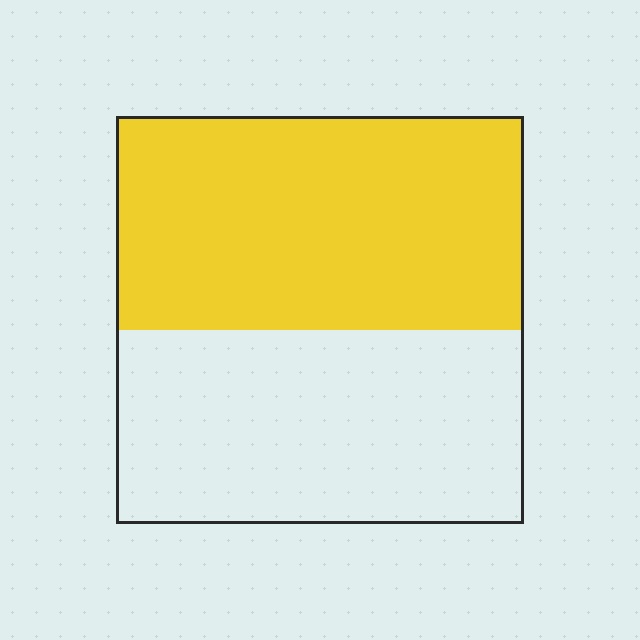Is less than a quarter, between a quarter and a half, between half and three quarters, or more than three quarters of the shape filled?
Between half and three quarters.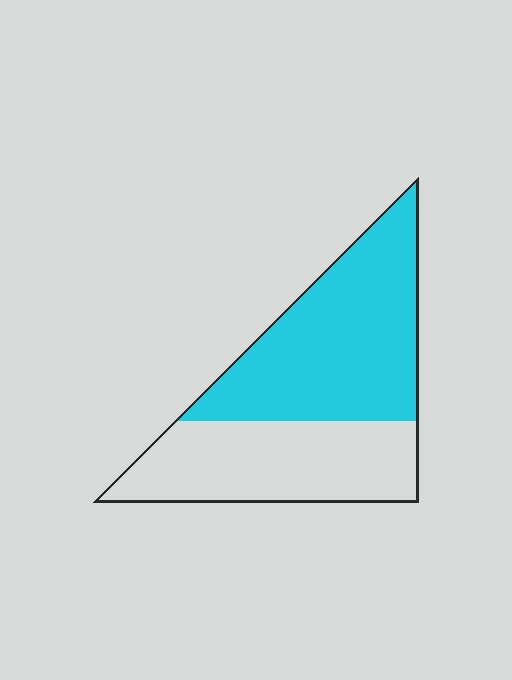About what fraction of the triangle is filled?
About three fifths (3/5).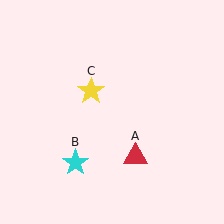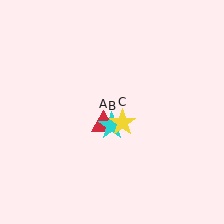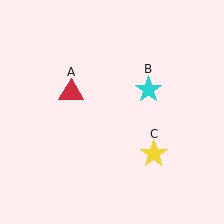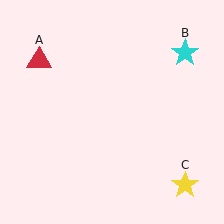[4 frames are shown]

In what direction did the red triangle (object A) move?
The red triangle (object A) moved up and to the left.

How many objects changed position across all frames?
3 objects changed position: red triangle (object A), cyan star (object B), yellow star (object C).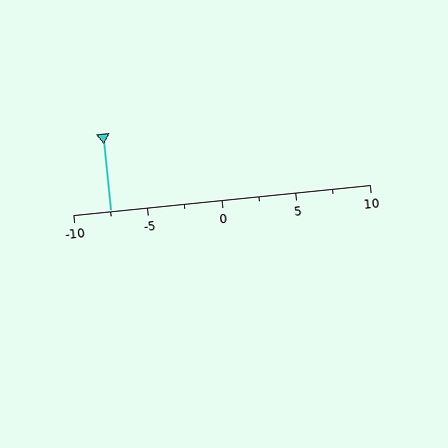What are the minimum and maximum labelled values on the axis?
The axis runs from -10 to 10.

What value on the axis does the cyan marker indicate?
The marker indicates approximately -7.5.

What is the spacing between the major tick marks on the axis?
The major ticks are spaced 5 apart.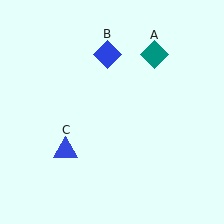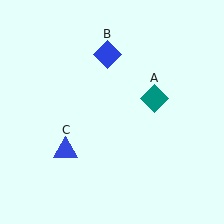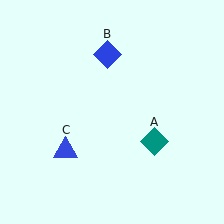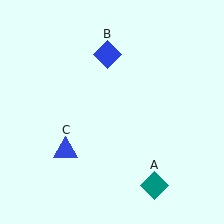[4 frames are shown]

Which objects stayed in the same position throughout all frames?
Blue diamond (object B) and blue triangle (object C) remained stationary.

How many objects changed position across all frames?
1 object changed position: teal diamond (object A).